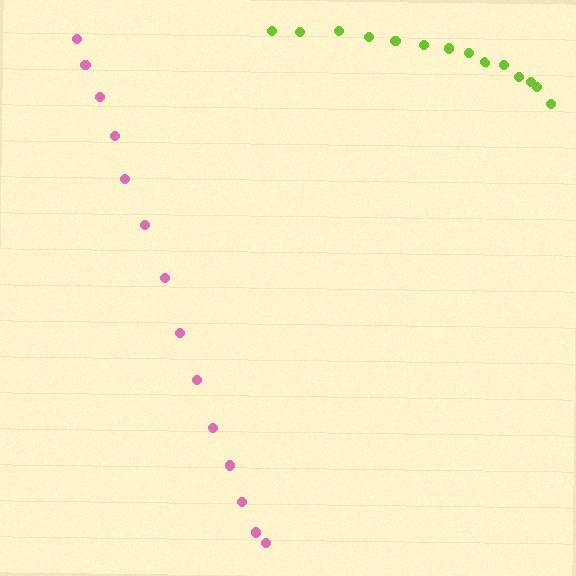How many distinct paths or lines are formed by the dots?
There are 2 distinct paths.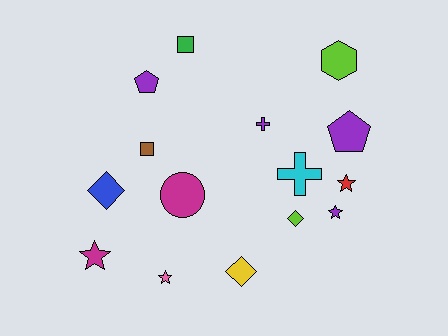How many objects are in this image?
There are 15 objects.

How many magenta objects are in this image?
There are 2 magenta objects.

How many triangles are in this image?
There are no triangles.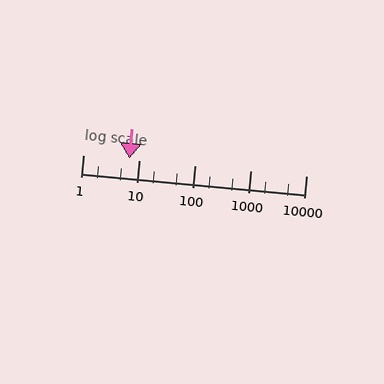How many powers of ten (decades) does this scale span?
The scale spans 4 decades, from 1 to 10000.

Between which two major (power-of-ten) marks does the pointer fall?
The pointer is between 1 and 10.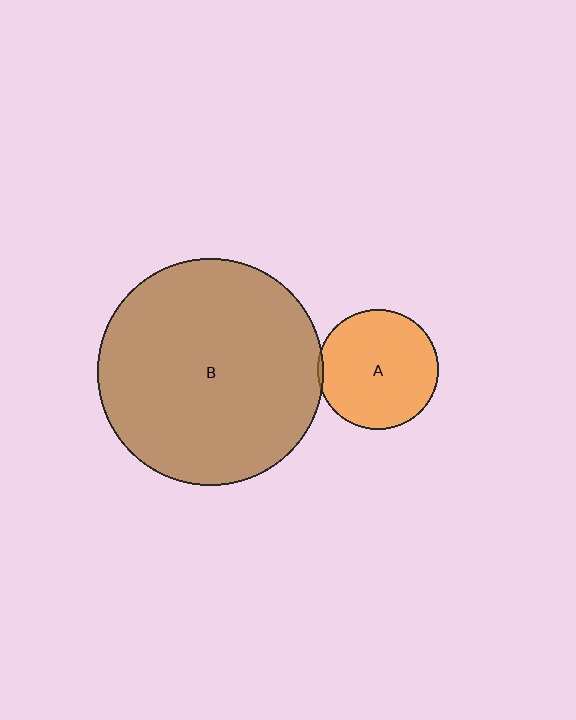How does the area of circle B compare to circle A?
Approximately 3.5 times.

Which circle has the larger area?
Circle B (brown).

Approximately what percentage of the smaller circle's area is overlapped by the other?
Approximately 5%.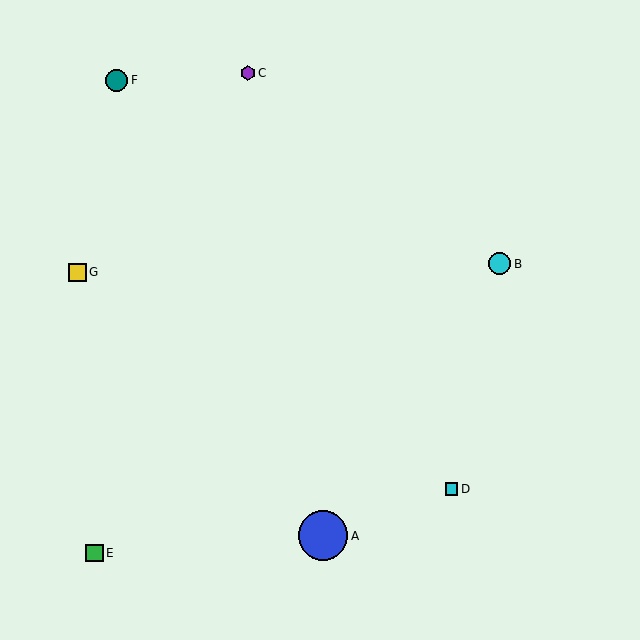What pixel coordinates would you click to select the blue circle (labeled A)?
Click at (323, 536) to select the blue circle A.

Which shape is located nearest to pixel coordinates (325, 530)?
The blue circle (labeled A) at (323, 536) is nearest to that location.